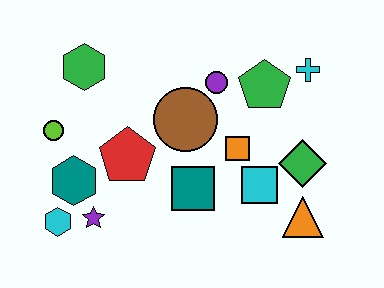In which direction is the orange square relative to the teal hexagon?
The orange square is to the right of the teal hexagon.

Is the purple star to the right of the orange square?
No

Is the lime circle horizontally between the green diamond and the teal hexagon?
No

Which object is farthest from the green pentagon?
The cyan hexagon is farthest from the green pentagon.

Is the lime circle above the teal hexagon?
Yes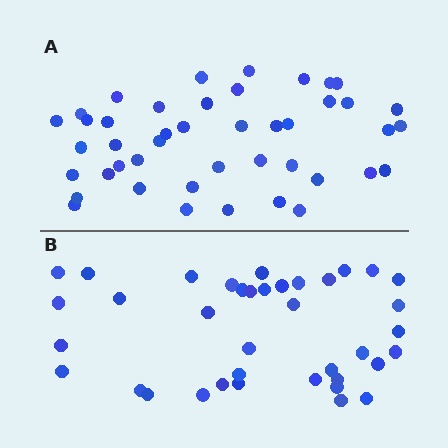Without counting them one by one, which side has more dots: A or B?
Region A (the top region) has more dots.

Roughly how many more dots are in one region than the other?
Region A has about 6 more dots than region B.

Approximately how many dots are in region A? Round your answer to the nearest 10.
About 40 dots. (The exact count is 44, which rounds to 40.)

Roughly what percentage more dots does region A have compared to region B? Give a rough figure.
About 15% more.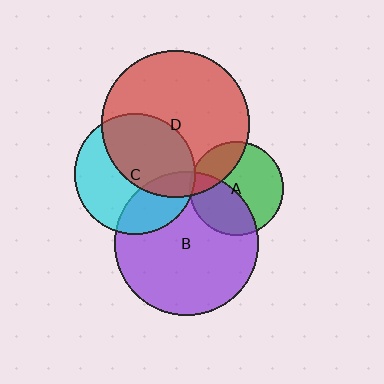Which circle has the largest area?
Circle D (red).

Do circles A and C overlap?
Yes.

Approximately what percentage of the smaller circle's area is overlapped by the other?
Approximately 5%.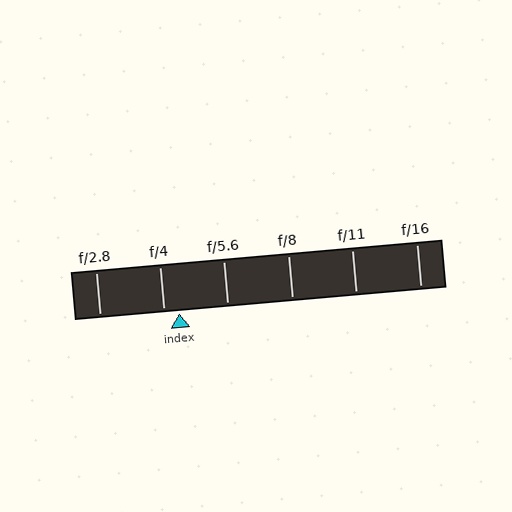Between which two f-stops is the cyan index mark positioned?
The index mark is between f/4 and f/5.6.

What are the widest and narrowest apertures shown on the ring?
The widest aperture shown is f/2.8 and the narrowest is f/16.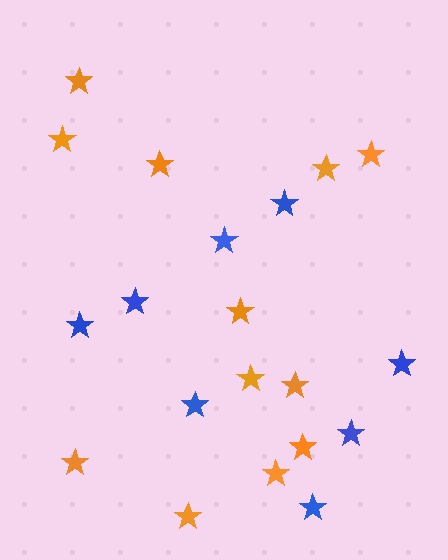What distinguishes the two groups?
There are 2 groups: one group of orange stars (12) and one group of blue stars (8).